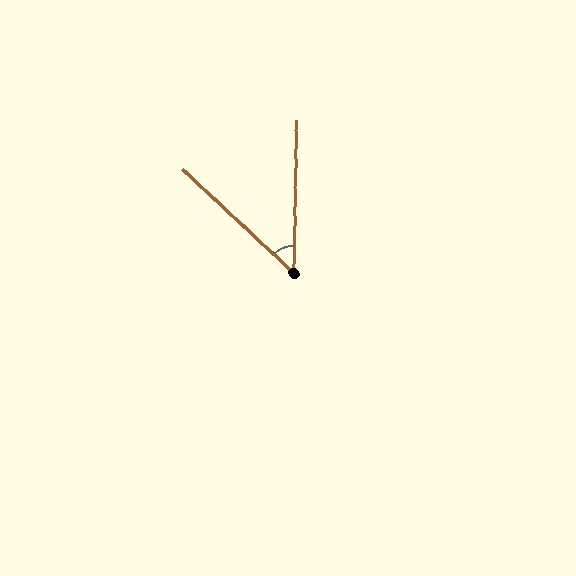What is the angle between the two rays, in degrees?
Approximately 48 degrees.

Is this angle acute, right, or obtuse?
It is acute.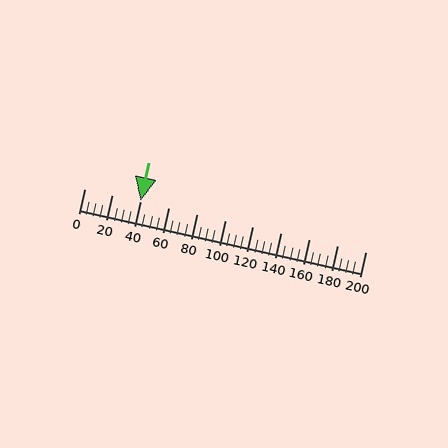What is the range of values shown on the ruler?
The ruler shows values from 0 to 200.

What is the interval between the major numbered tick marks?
The major tick marks are spaced 20 units apart.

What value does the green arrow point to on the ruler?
The green arrow points to approximately 40.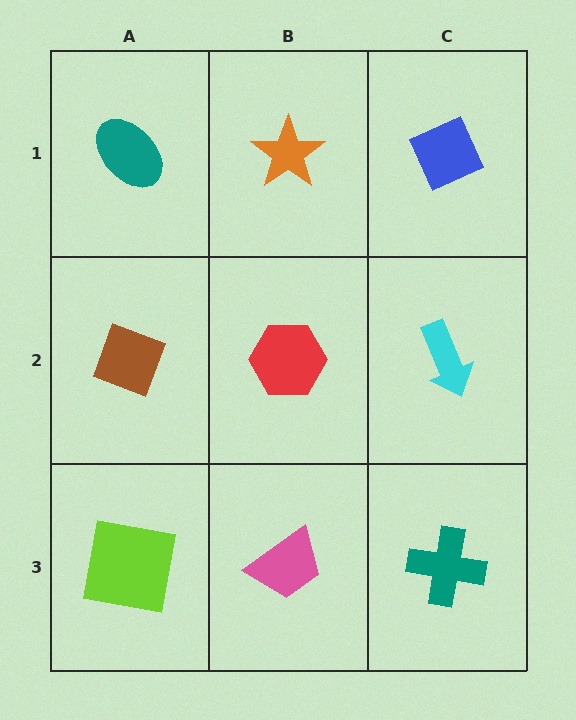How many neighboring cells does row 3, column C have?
2.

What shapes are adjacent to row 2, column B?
An orange star (row 1, column B), a pink trapezoid (row 3, column B), a brown diamond (row 2, column A), a cyan arrow (row 2, column C).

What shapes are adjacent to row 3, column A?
A brown diamond (row 2, column A), a pink trapezoid (row 3, column B).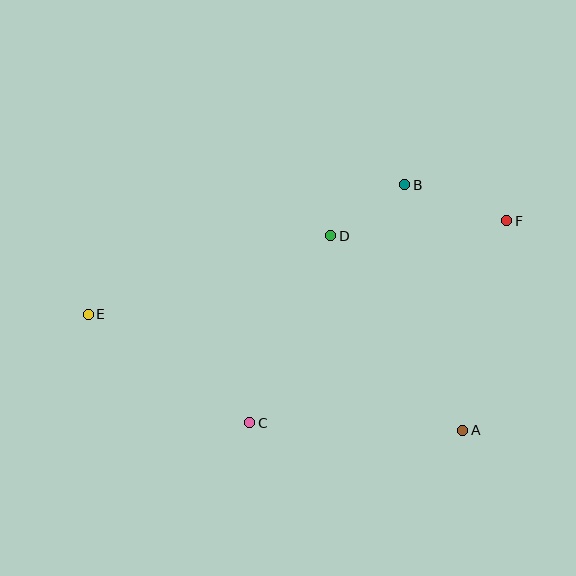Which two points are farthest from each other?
Points E and F are farthest from each other.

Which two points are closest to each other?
Points B and D are closest to each other.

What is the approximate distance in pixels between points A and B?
The distance between A and B is approximately 252 pixels.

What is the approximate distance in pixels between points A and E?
The distance between A and E is approximately 392 pixels.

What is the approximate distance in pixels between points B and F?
The distance between B and F is approximately 108 pixels.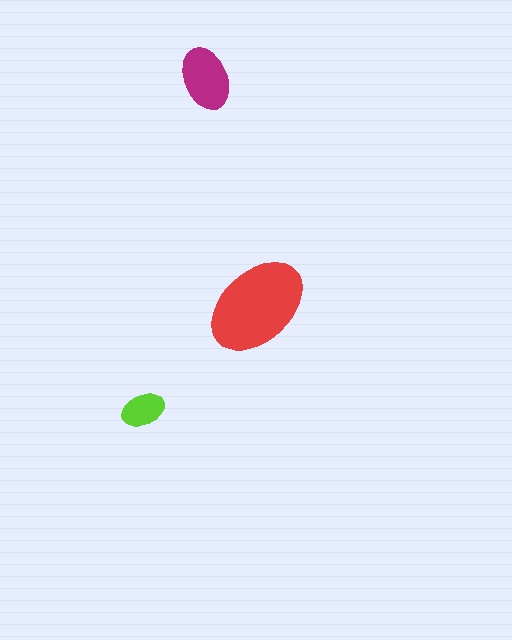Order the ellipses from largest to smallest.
the red one, the magenta one, the lime one.